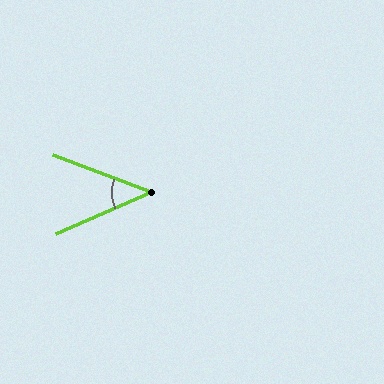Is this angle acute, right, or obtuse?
It is acute.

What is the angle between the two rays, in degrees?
Approximately 44 degrees.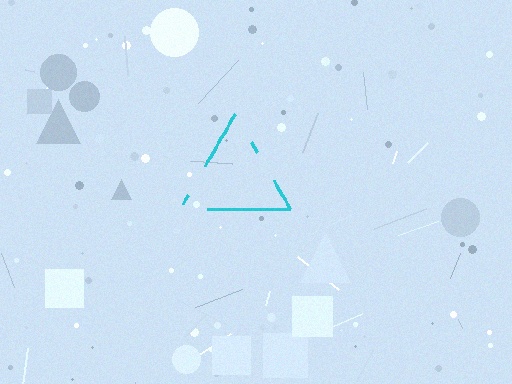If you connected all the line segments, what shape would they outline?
They would outline a triangle.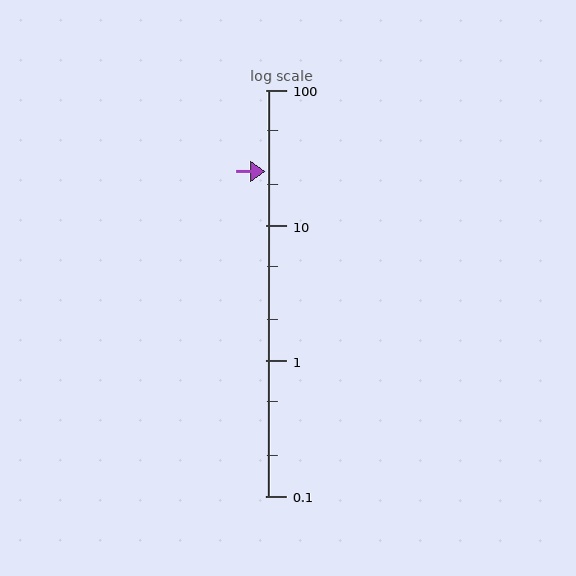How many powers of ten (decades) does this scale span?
The scale spans 3 decades, from 0.1 to 100.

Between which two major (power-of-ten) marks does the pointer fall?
The pointer is between 10 and 100.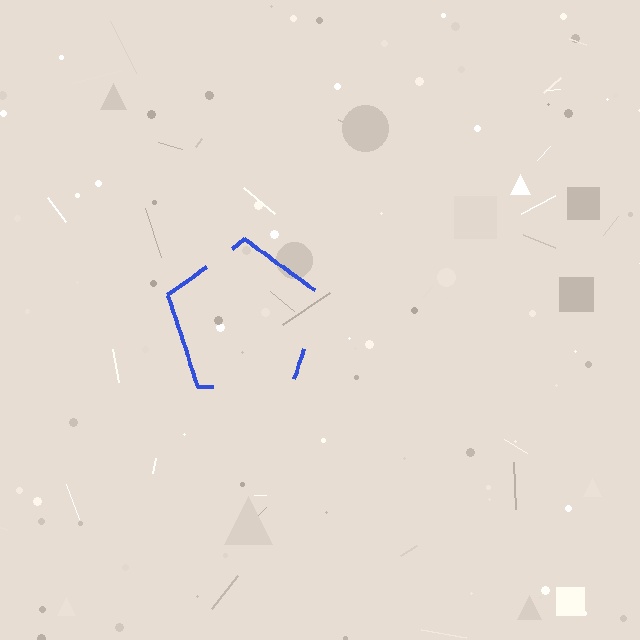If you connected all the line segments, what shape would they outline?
They would outline a pentagon.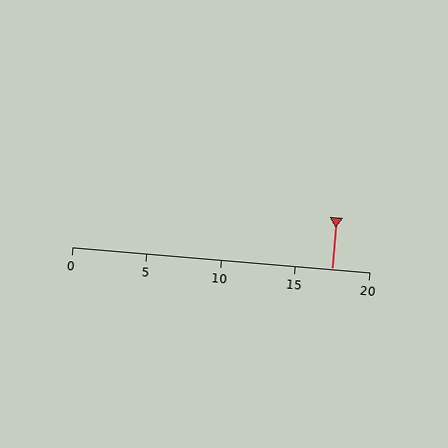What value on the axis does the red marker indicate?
The marker indicates approximately 17.5.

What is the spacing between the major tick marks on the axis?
The major ticks are spaced 5 apart.